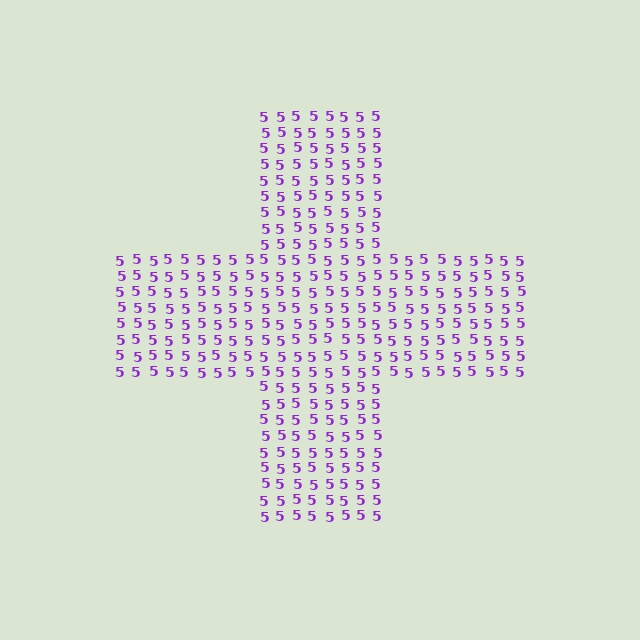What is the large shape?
The large shape is a cross.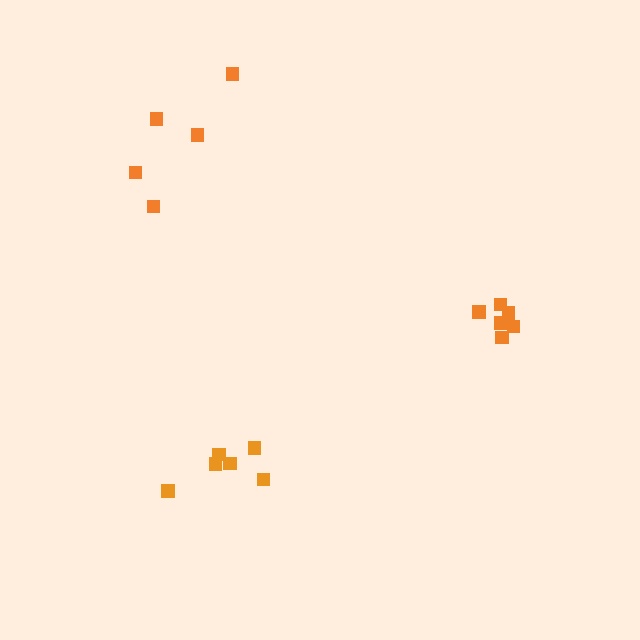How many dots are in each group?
Group 1: 5 dots, Group 2: 6 dots, Group 3: 6 dots (17 total).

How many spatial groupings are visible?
There are 3 spatial groupings.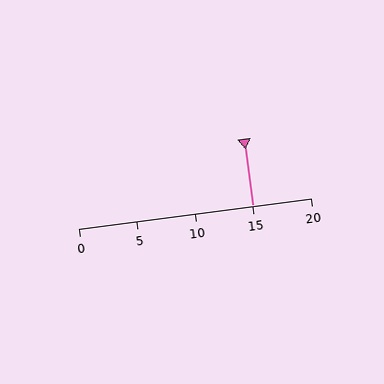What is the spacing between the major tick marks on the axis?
The major ticks are spaced 5 apart.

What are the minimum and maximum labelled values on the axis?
The axis runs from 0 to 20.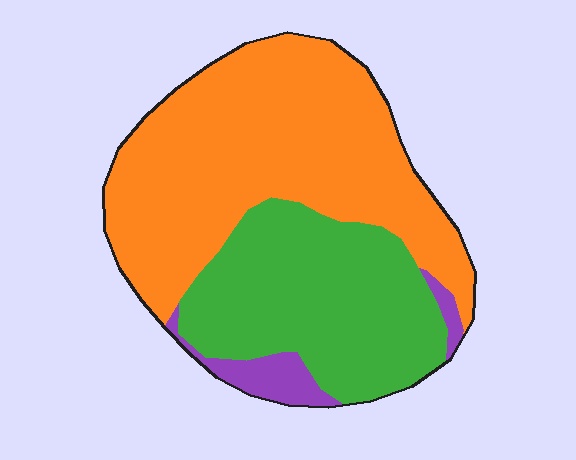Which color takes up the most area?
Orange, at roughly 55%.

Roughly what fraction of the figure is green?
Green covers 37% of the figure.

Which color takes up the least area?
Purple, at roughly 5%.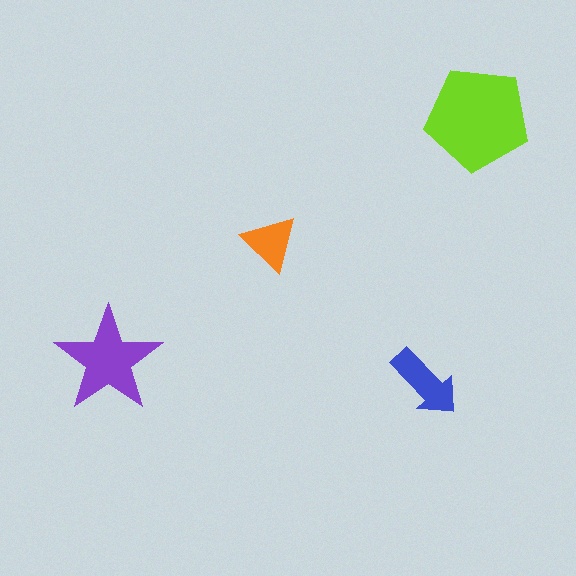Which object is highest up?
The lime pentagon is topmost.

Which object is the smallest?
The orange triangle.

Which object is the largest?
The lime pentagon.